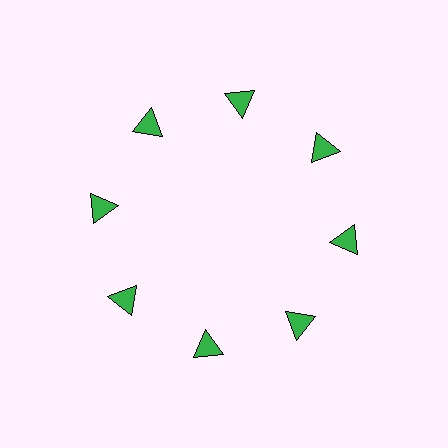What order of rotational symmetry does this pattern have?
This pattern has 8-fold rotational symmetry.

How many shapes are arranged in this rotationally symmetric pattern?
There are 8 shapes, arranged in 8 groups of 1.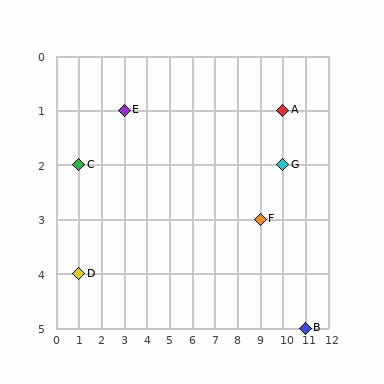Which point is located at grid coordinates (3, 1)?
Point E is at (3, 1).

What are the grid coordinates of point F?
Point F is at grid coordinates (9, 3).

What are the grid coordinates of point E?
Point E is at grid coordinates (3, 1).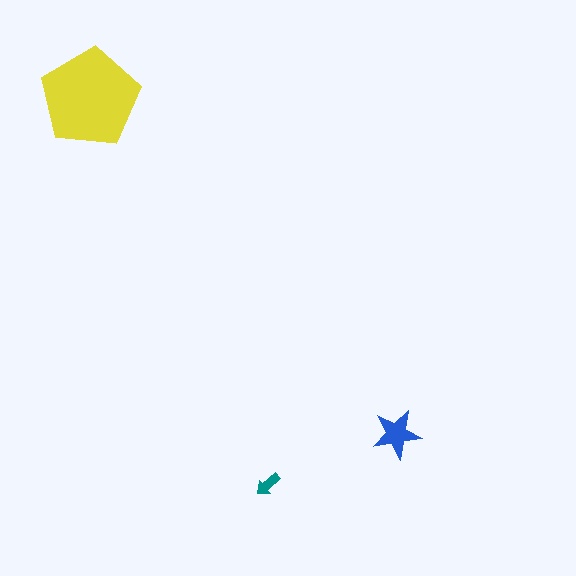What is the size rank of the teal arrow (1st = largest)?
3rd.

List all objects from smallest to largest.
The teal arrow, the blue star, the yellow pentagon.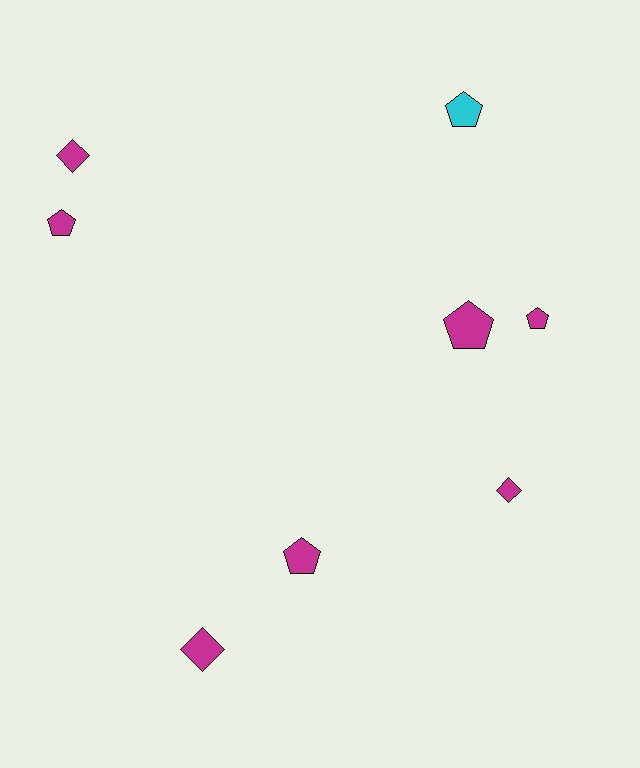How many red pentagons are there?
There are no red pentagons.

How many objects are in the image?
There are 8 objects.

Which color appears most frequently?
Magenta, with 7 objects.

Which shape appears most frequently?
Pentagon, with 5 objects.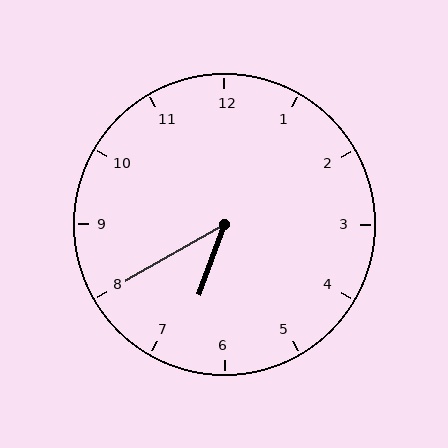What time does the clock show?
6:40.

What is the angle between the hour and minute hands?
Approximately 40 degrees.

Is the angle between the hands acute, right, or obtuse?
It is acute.